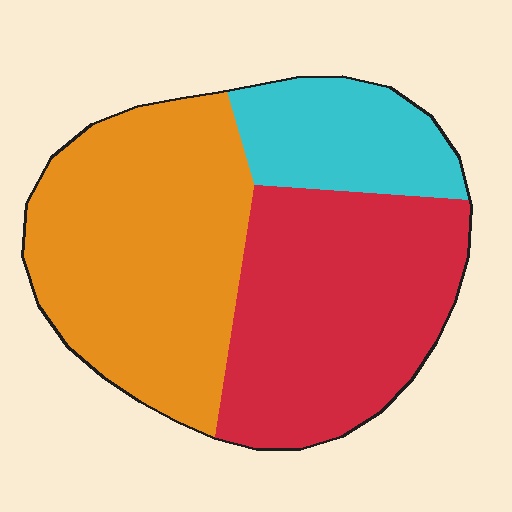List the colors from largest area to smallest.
From largest to smallest: orange, red, cyan.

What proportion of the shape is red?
Red takes up about two fifths (2/5) of the shape.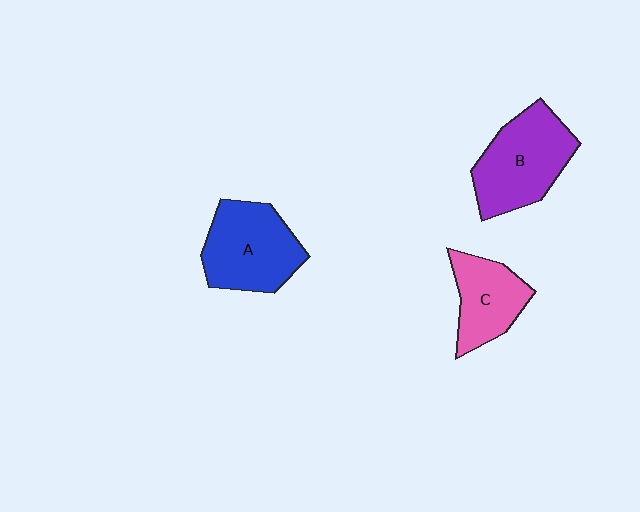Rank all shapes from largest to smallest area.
From largest to smallest: B (purple), A (blue), C (pink).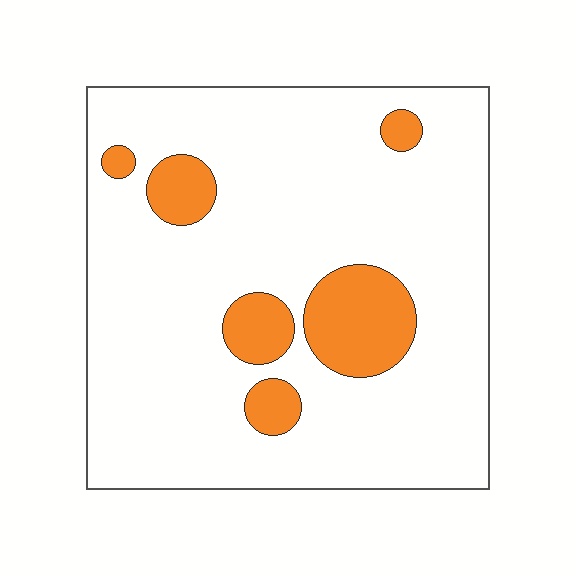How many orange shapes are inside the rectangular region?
6.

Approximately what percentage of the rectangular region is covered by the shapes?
Approximately 15%.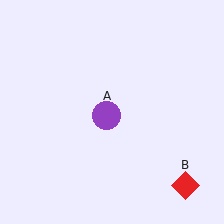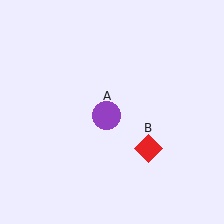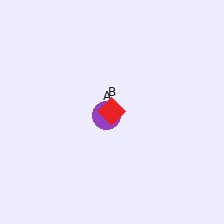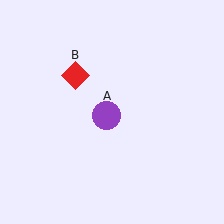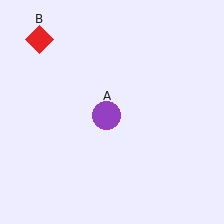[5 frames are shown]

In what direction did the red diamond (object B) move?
The red diamond (object B) moved up and to the left.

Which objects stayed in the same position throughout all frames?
Purple circle (object A) remained stationary.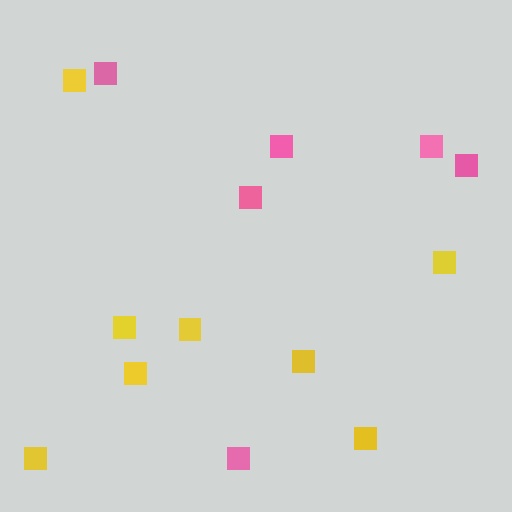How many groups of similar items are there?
There are 2 groups: one group of yellow squares (8) and one group of pink squares (6).